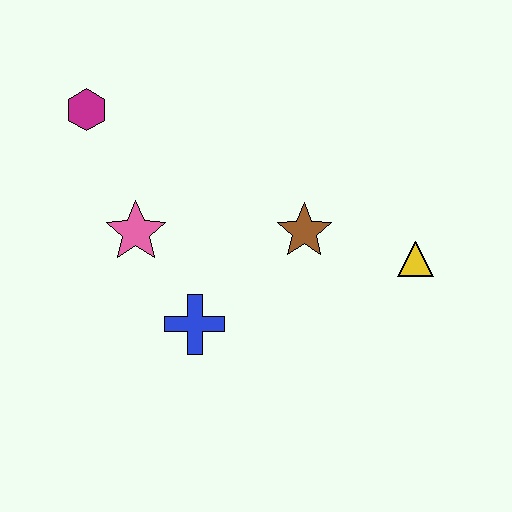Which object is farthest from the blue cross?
The magenta hexagon is farthest from the blue cross.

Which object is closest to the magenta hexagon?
The pink star is closest to the magenta hexagon.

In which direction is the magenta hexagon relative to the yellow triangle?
The magenta hexagon is to the left of the yellow triangle.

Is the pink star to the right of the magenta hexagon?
Yes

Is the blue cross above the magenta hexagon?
No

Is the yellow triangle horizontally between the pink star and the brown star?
No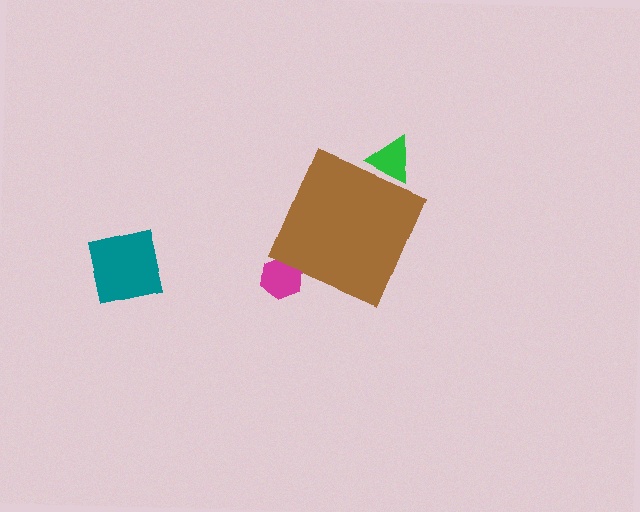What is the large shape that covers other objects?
A brown diamond.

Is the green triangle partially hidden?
Yes, the green triangle is partially hidden behind the brown diamond.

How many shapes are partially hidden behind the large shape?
2 shapes are partially hidden.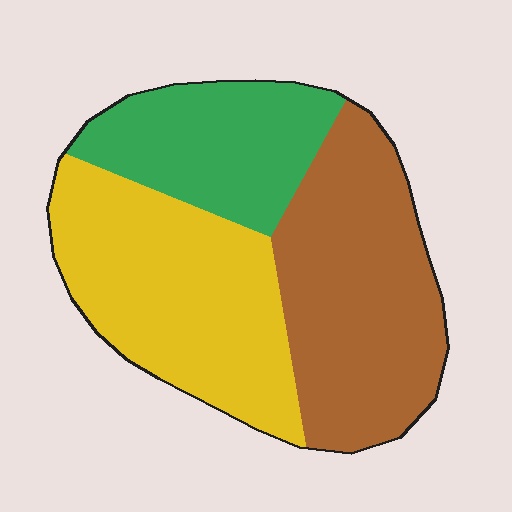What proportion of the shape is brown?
Brown covers around 40% of the shape.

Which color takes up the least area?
Green, at roughly 25%.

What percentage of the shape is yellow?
Yellow takes up about three eighths (3/8) of the shape.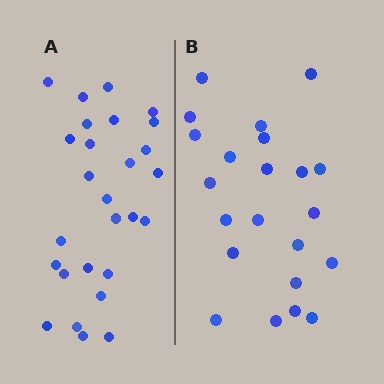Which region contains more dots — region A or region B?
Region A (the left region) has more dots.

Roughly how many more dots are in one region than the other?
Region A has about 5 more dots than region B.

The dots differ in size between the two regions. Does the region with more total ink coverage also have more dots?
No. Region B has more total ink coverage because its dots are larger, but region A actually contains more individual dots. Total area can be misleading — the number of items is what matters here.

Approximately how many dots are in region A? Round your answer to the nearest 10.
About 30 dots. (The exact count is 27, which rounds to 30.)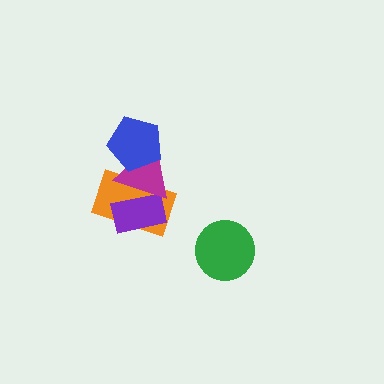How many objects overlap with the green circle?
0 objects overlap with the green circle.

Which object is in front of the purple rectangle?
The magenta triangle is in front of the purple rectangle.